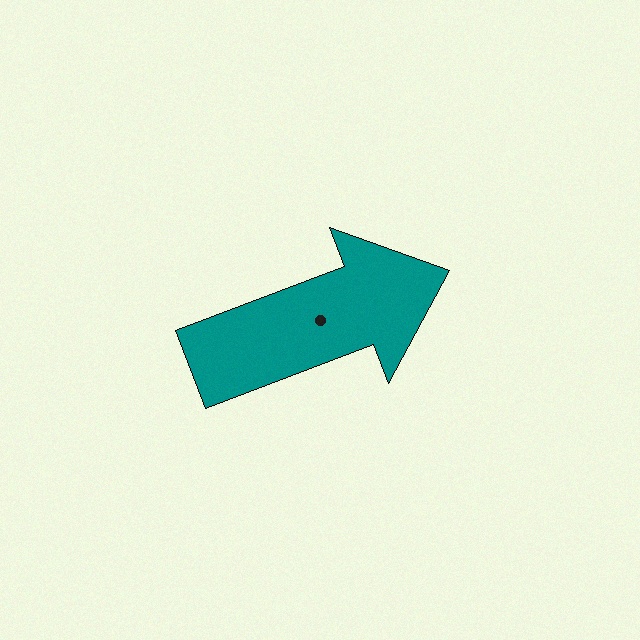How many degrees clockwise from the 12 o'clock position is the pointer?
Approximately 69 degrees.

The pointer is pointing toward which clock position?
Roughly 2 o'clock.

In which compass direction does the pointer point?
East.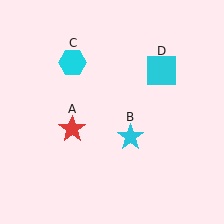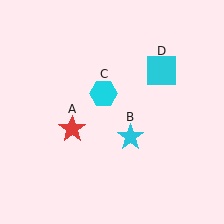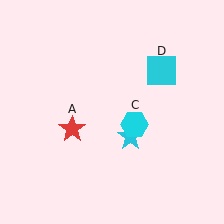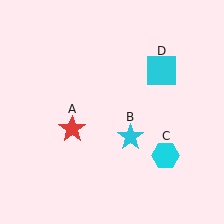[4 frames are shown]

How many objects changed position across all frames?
1 object changed position: cyan hexagon (object C).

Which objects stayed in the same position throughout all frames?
Red star (object A) and cyan star (object B) and cyan square (object D) remained stationary.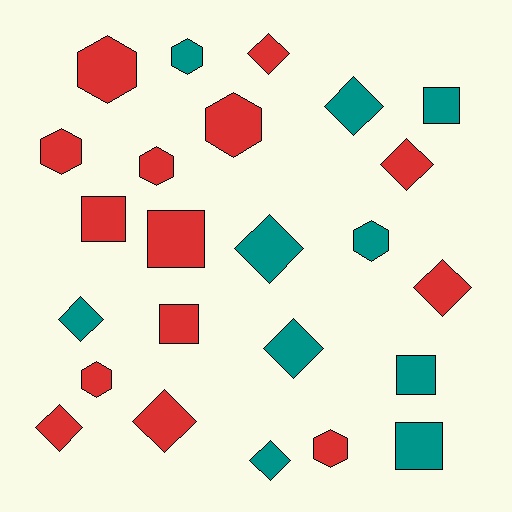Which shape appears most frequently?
Diamond, with 10 objects.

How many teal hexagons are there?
There are 2 teal hexagons.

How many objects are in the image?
There are 24 objects.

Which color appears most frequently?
Red, with 14 objects.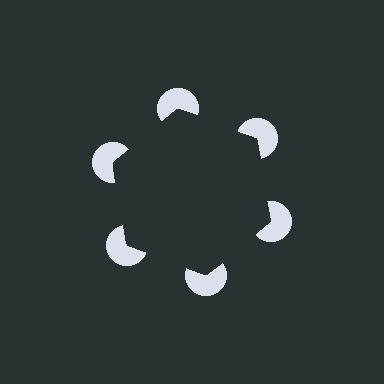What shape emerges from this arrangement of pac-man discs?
An illusory hexagon — its edges are inferred from the aligned wedge cuts in the pac-man discs, not physically drawn.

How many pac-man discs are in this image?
There are 6 — one at each vertex of the illusory hexagon.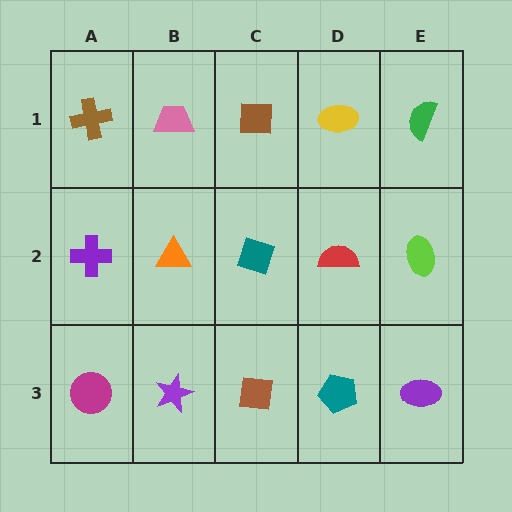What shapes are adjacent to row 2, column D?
A yellow ellipse (row 1, column D), a teal pentagon (row 3, column D), a teal diamond (row 2, column C), a lime ellipse (row 2, column E).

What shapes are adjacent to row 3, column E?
A lime ellipse (row 2, column E), a teal pentagon (row 3, column D).